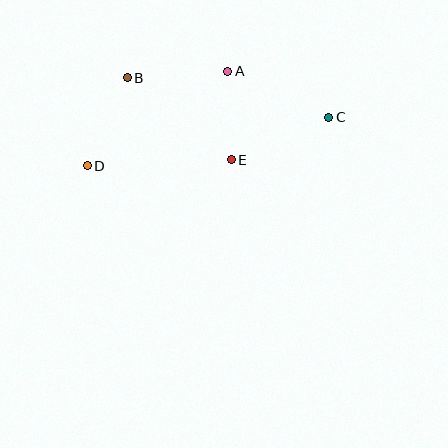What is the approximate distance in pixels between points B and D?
The distance between B and D is approximately 97 pixels.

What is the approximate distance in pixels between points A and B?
The distance between A and B is approximately 101 pixels.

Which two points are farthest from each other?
Points C and D are farthest from each other.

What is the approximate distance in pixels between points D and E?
The distance between D and E is approximately 144 pixels.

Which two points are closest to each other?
Points A and E are closest to each other.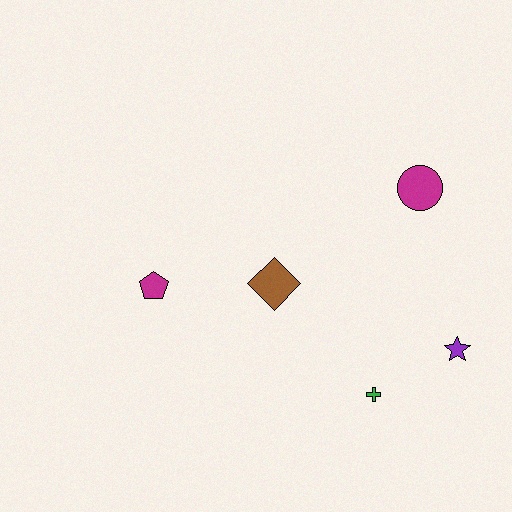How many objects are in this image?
There are 5 objects.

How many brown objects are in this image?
There is 1 brown object.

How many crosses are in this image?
There is 1 cross.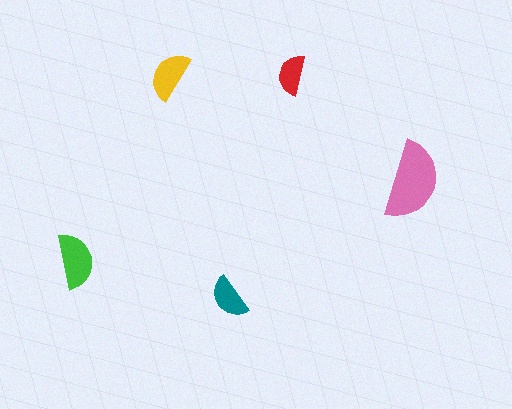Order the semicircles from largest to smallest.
the pink one, the green one, the yellow one, the teal one, the red one.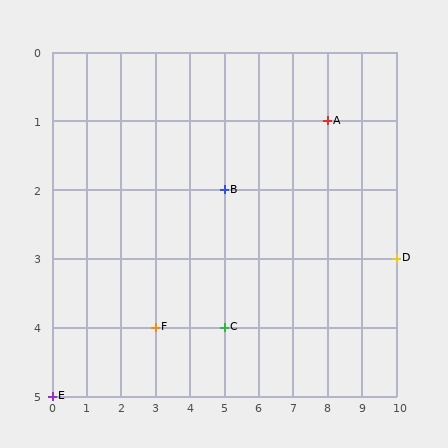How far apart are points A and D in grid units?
Points A and D are 2 columns and 2 rows apart (about 2.8 grid units diagonally).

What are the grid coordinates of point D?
Point D is at grid coordinates (10, 3).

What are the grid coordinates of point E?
Point E is at grid coordinates (0, 5).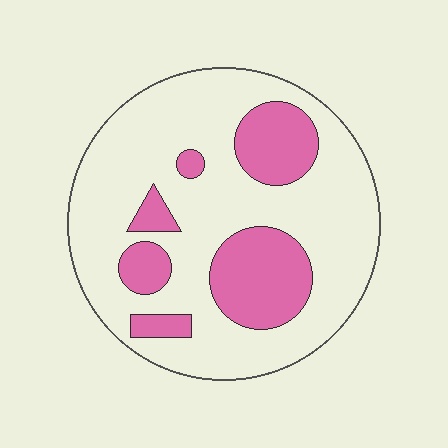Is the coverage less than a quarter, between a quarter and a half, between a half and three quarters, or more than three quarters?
Between a quarter and a half.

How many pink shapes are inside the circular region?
6.